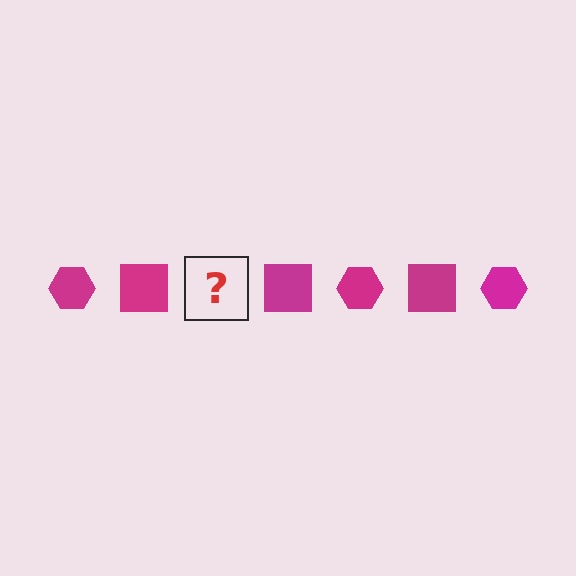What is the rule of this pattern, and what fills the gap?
The rule is that the pattern cycles through hexagon, square shapes in magenta. The gap should be filled with a magenta hexagon.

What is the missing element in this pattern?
The missing element is a magenta hexagon.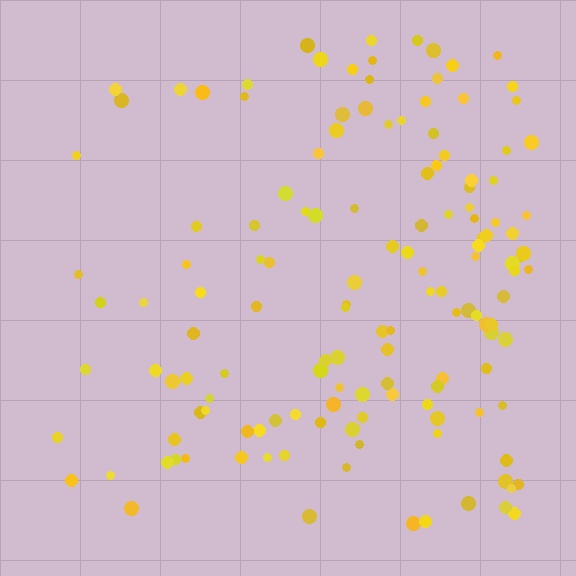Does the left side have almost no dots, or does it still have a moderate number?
Still a moderate number, just noticeably fewer than the right.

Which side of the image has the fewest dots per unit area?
The left.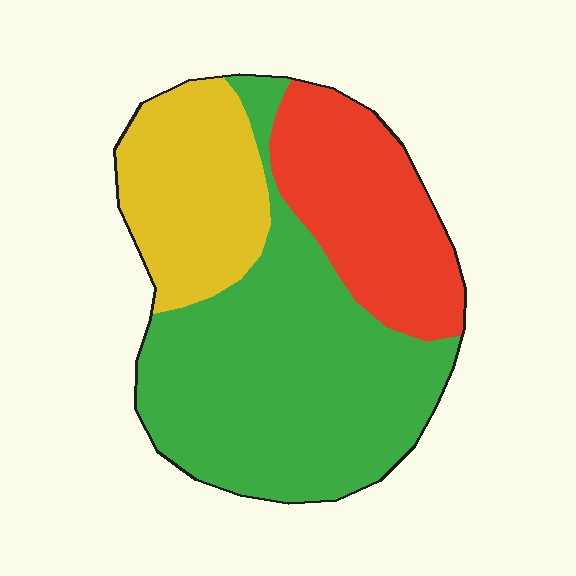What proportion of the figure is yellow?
Yellow covers around 25% of the figure.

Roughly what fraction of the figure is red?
Red takes up about one quarter (1/4) of the figure.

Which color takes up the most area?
Green, at roughly 50%.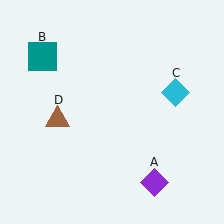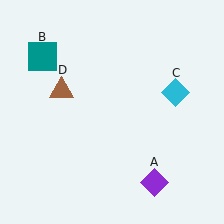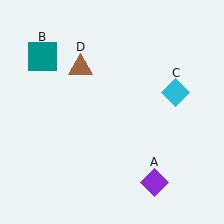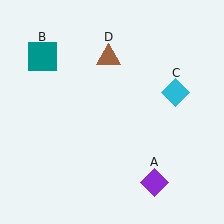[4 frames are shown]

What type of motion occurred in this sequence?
The brown triangle (object D) rotated clockwise around the center of the scene.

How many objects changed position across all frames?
1 object changed position: brown triangle (object D).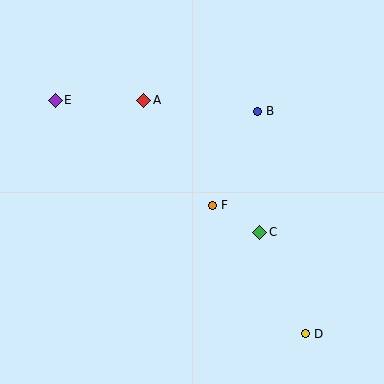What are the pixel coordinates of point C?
Point C is at (260, 232).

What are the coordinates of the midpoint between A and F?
The midpoint between A and F is at (178, 153).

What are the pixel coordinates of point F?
Point F is at (212, 205).